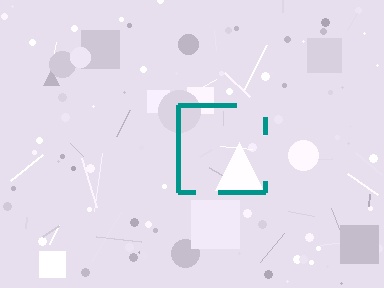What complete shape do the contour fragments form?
The contour fragments form a square.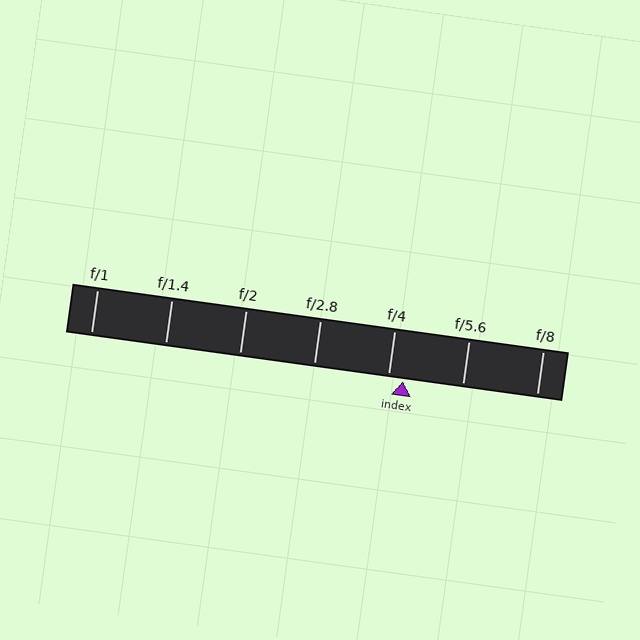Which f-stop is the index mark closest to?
The index mark is closest to f/4.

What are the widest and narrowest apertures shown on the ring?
The widest aperture shown is f/1 and the narrowest is f/8.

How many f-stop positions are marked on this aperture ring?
There are 7 f-stop positions marked.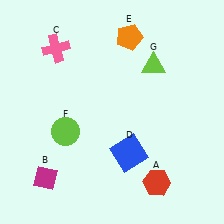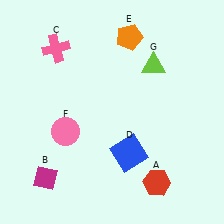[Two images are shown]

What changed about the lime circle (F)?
In Image 1, F is lime. In Image 2, it changed to pink.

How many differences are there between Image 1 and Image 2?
There is 1 difference between the two images.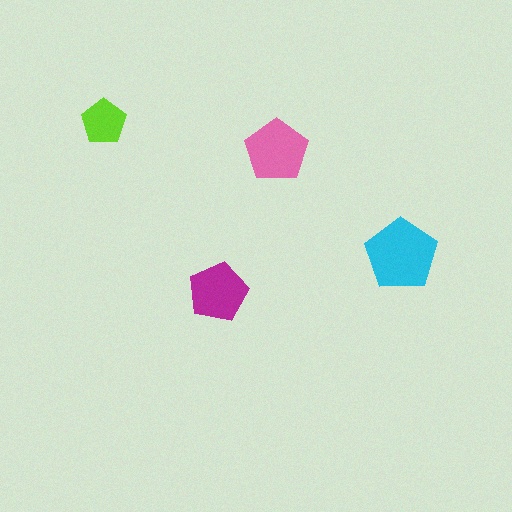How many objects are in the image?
There are 4 objects in the image.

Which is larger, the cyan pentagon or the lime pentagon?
The cyan one.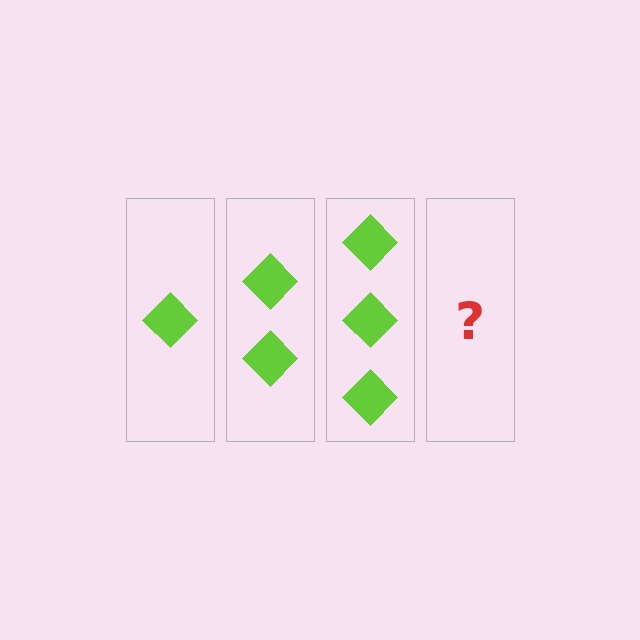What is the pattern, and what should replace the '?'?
The pattern is that each step adds one more diamond. The '?' should be 4 diamonds.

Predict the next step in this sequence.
The next step is 4 diamonds.